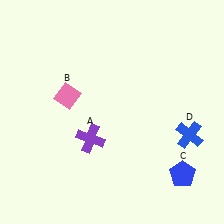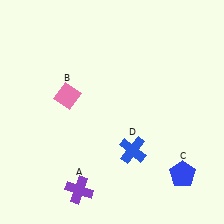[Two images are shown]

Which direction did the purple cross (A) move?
The purple cross (A) moved down.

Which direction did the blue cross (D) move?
The blue cross (D) moved left.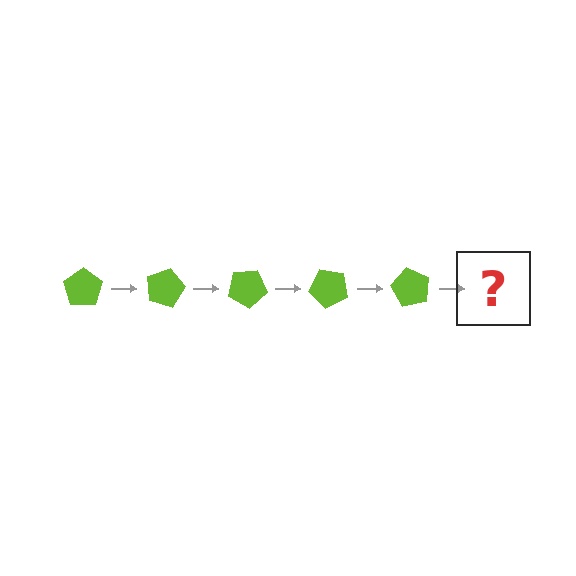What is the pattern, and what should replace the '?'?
The pattern is that the pentagon rotates 15 degrees each step. The '?' should be a lime pentagon rotated 75 degrees.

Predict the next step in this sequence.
The next step is a lime pentagon rotated 75 degrees.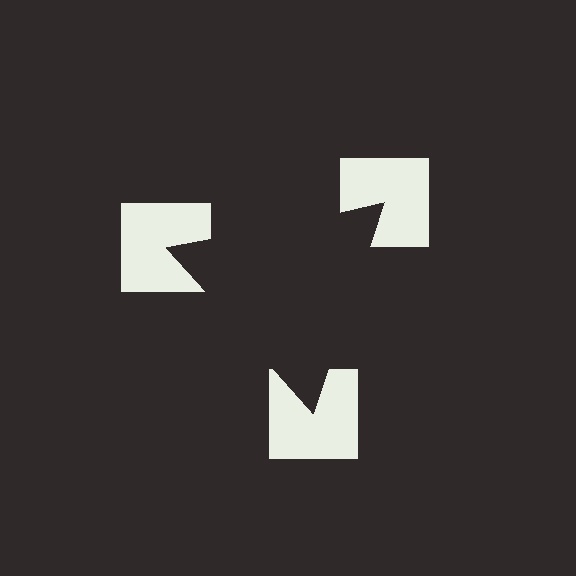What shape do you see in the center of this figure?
An illusory triangle — its edges are inferred from the aligned wedge cuts in the notched squares, not physically drawn.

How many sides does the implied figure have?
3 sides.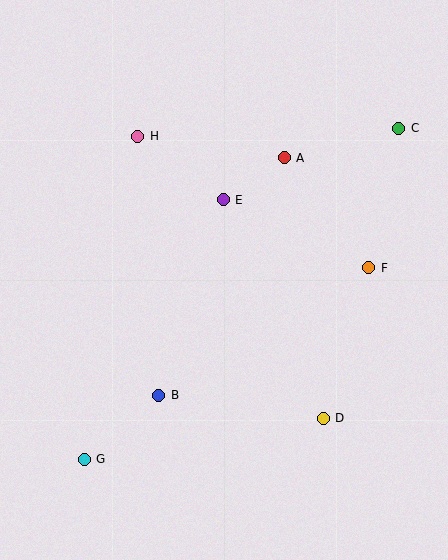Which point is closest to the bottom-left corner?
Point G is closest to the bottom-left corner.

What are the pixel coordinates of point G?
Point G is at (84, 459).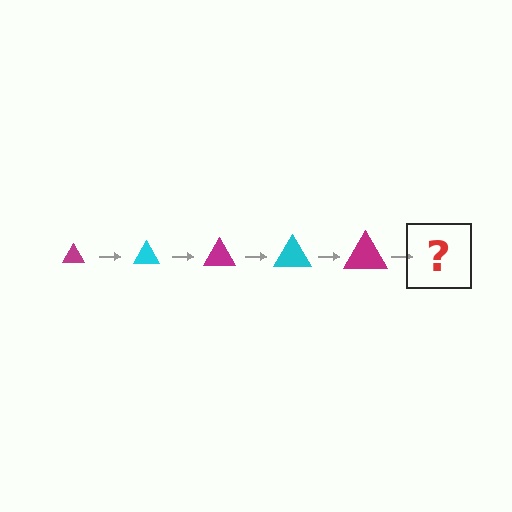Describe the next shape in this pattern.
It should be a cyan triangle, larger than the previous one.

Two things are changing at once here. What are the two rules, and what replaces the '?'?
The two rules are that the triangle grows larger each step and the color cycles through magenta and cyan. The '?' should be a cyan triangle, larger than the previous one.